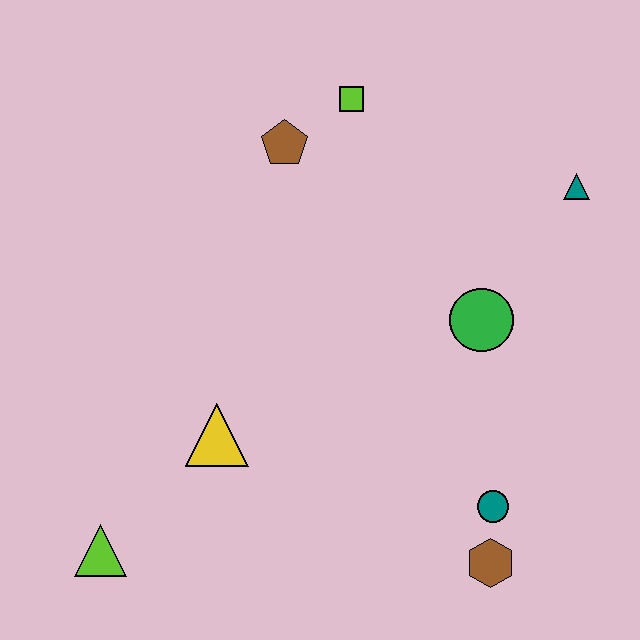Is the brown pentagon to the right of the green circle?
No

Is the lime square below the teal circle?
No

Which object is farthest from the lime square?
The lime triangle is farthest from the lime square.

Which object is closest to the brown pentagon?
The lime square is closest to the brown pentagon.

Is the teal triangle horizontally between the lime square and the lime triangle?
No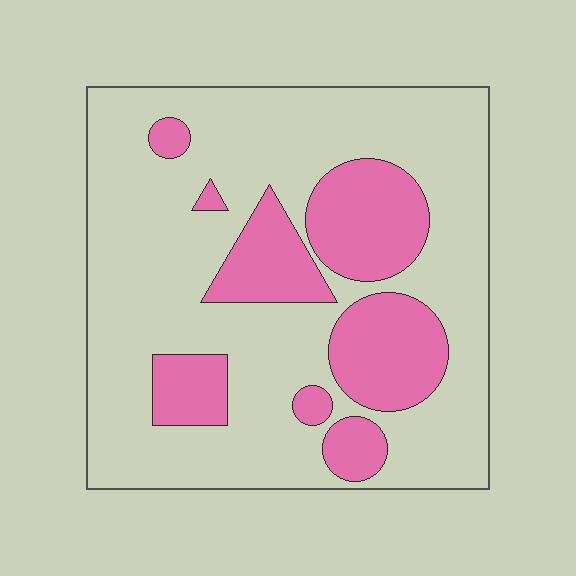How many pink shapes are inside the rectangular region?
8.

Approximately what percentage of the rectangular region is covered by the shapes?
Approximately 25%.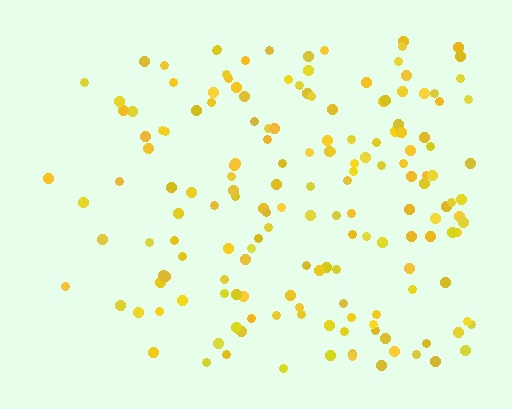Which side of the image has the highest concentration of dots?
The right.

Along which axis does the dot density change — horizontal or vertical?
Horizontal.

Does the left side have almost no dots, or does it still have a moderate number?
Still a moderate number, just noticeably fewer than the right.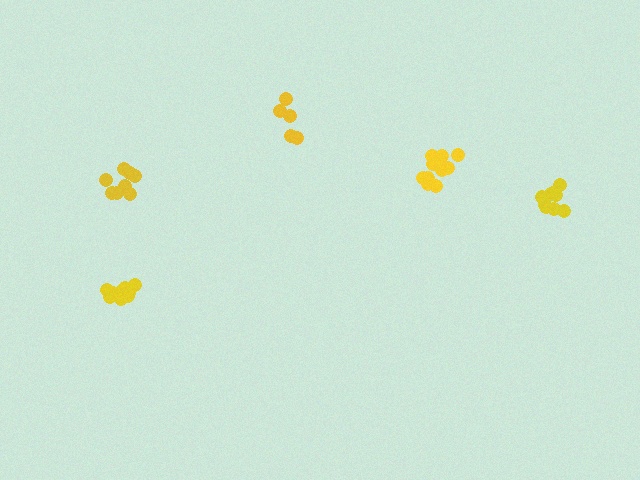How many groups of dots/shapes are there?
There are 5 groups.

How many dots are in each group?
Group 1: 10 dots, Group 2: 8 dots, Group 3: 5 dots, Group 4: 11 dots, Group 5: 11 dots (45 total).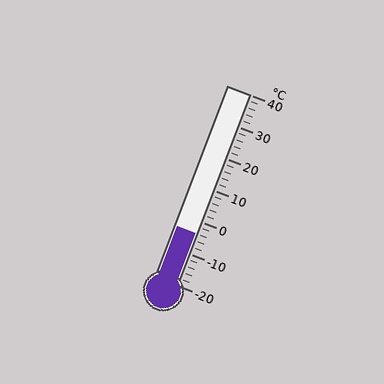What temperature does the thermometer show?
The thermometer shows approximately -4°C.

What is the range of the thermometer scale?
The thermometer scale ranges from -20°C to 40°C.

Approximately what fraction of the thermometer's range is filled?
The thermometer is filled to approximately 25% of its range.